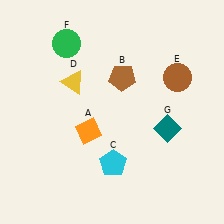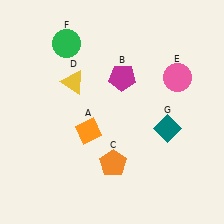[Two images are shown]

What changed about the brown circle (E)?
In Image 1, E is brown. In Image 2, it changed to pink.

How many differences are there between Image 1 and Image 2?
There are 3 differences between the two images.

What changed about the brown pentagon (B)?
In Image 1, B is brown. In Image 2, it changed to magenta.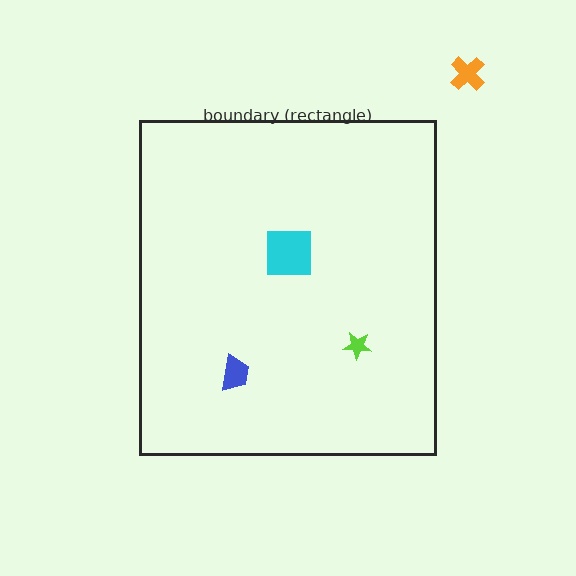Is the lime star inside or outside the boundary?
Inside.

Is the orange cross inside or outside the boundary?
Outside.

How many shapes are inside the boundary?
3 inside, 1 outside.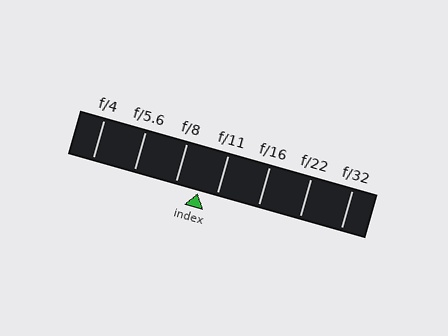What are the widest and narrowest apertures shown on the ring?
The widest aperture shown is f/4 and the narrowest is f/32.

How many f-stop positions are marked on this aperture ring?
There are 7 f-stop positions marked.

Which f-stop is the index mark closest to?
The index mark is closest to f/11.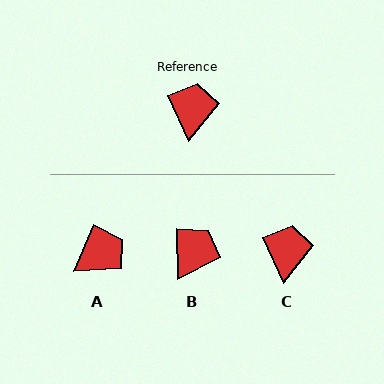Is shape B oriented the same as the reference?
No, it is off by about 24 degrees.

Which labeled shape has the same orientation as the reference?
C.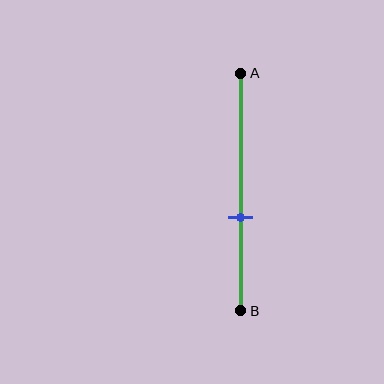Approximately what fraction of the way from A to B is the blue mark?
The blue mark is approximately 60% of the way from A to B.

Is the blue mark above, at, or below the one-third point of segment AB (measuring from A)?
The blue mark is below the one-third point of segment AB.